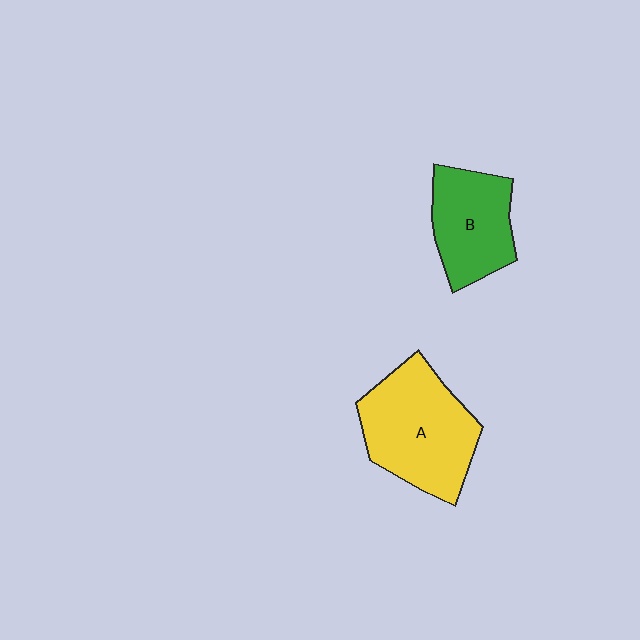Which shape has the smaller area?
Shape B (green).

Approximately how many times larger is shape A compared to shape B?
Approximately 1.4 times.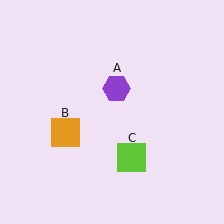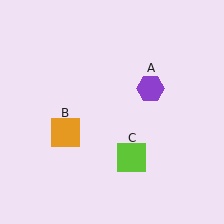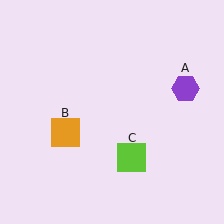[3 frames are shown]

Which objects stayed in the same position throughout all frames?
Orange square (object B) and lime square (object C) remained stationary.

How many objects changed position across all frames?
1 object changed position: purple hexagon (object A).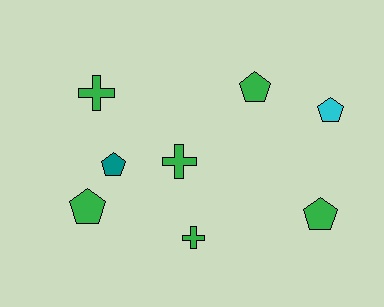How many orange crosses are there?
There are no orange crosses.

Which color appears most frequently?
Green, with 6 objects.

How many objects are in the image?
There are 8 objects.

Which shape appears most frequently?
Pentagon, with 5 objects.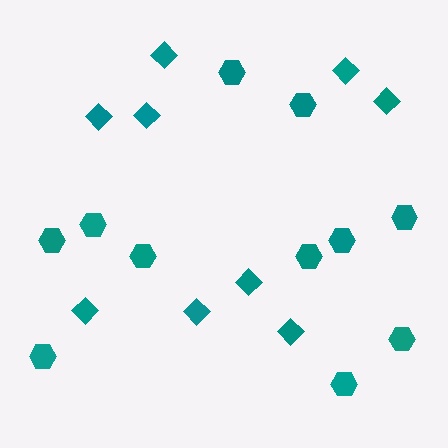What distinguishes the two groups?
There are 2 groups: one group of diamonds (9) and one group of hexagons (11).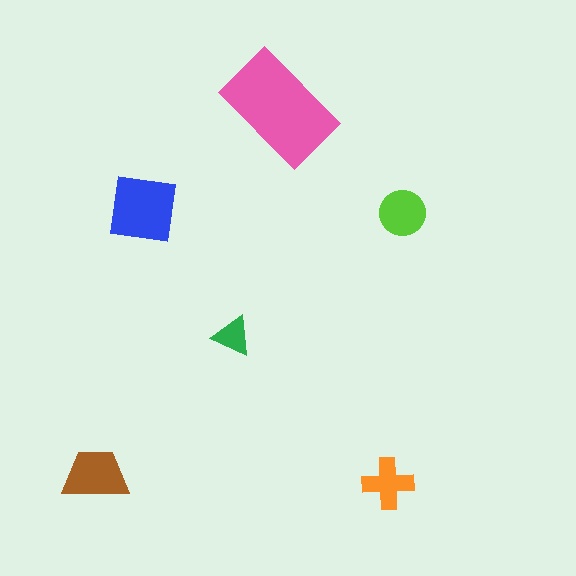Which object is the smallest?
The green triangle.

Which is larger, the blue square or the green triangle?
The blue square.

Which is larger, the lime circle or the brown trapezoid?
The brown trapezoid.